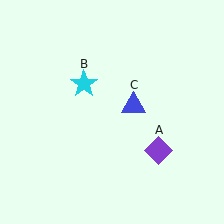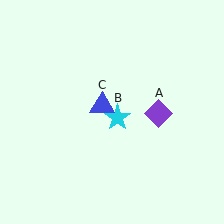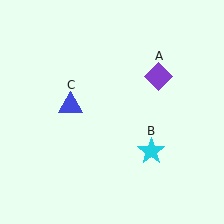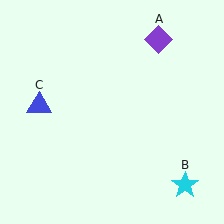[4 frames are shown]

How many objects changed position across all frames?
3 objects changed position: purple diamond (object A), cyan star (object B), blue triangle (object C).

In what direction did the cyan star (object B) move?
The cyan star (object B) moved down and to the right.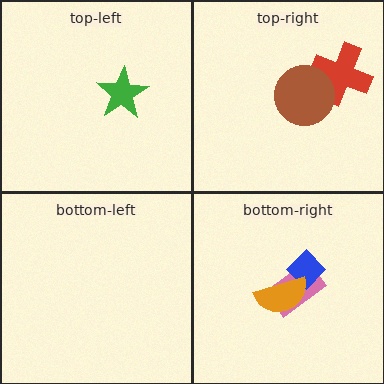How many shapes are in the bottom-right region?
3.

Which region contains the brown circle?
The top-right region.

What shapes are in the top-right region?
The red cross, the brown circle.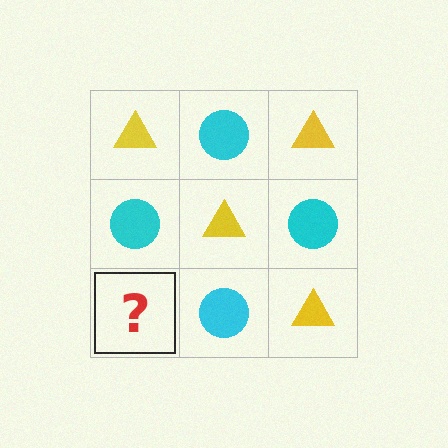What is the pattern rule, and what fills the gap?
The rule is that it alternates yellow triangle and cyan circle in a checkerboard pattern. The gap should be filled with a yellow triangle.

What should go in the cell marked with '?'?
The missing cell should contain a yellow triangle.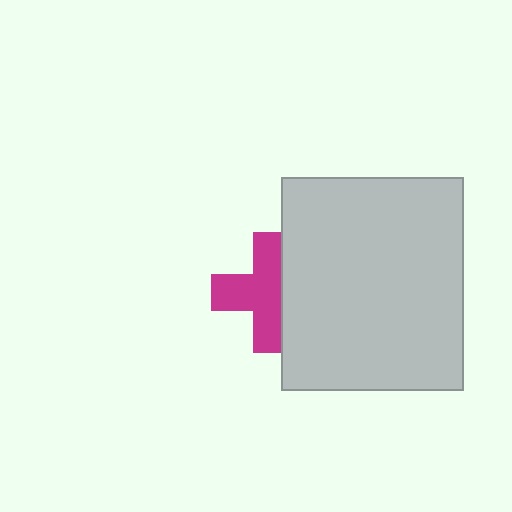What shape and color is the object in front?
The object in front is a light gray rectangle.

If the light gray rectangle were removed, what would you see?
You would see the complete magenta cross.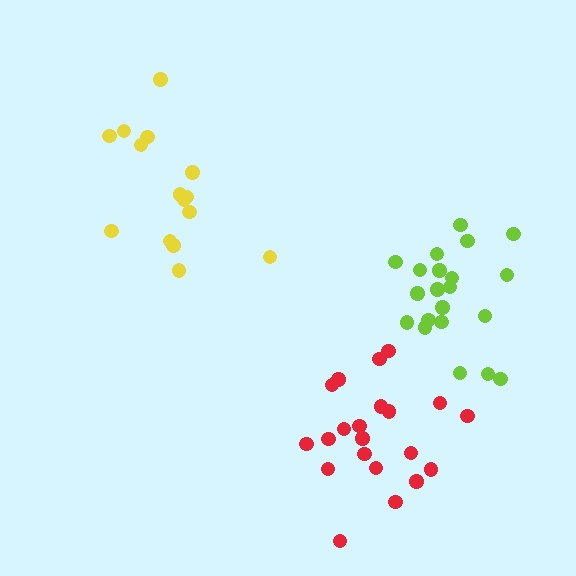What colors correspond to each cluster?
The clusters are colored: red, lime, yellow.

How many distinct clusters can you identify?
There are 3 distinct clusters.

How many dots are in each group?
Group 1: 21 dots, Group 2: 21 dots, Group 3: 15 dots (57 total).